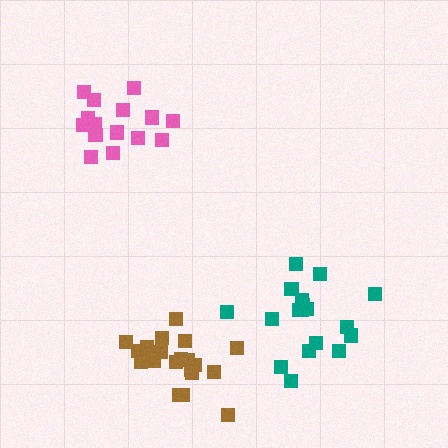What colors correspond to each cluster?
The clusters are colored: teal, brown, pink.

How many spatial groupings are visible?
There are 3 spatial groupings.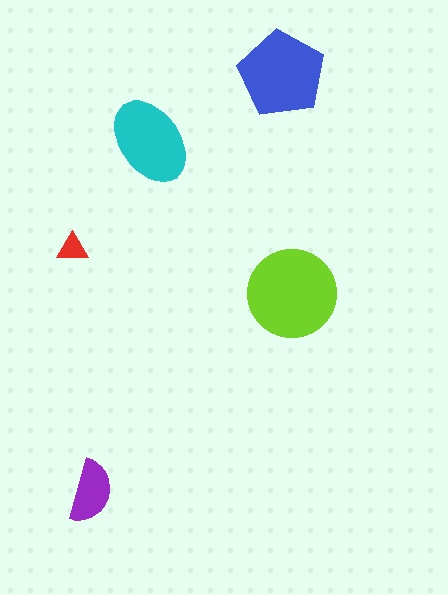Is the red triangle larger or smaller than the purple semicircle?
Smaller.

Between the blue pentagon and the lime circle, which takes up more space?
The lime circle.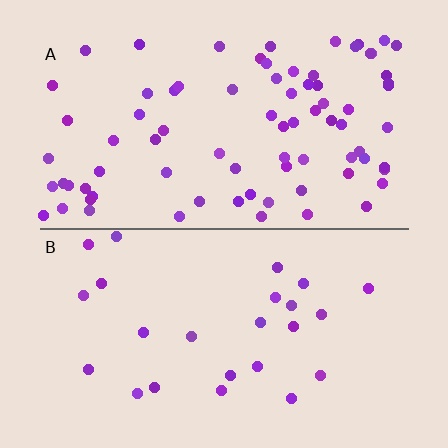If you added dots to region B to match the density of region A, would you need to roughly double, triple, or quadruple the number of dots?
Approximately triple.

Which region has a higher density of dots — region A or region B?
A (the top).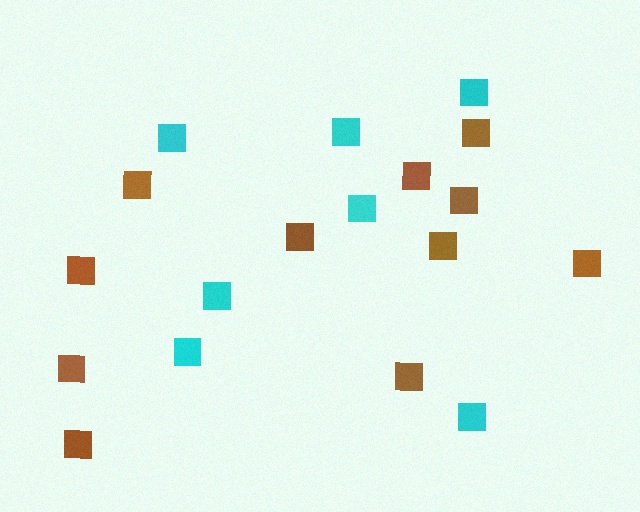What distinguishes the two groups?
There are 2 groups: one group of brown squares (11) and one group of cyan squares (7).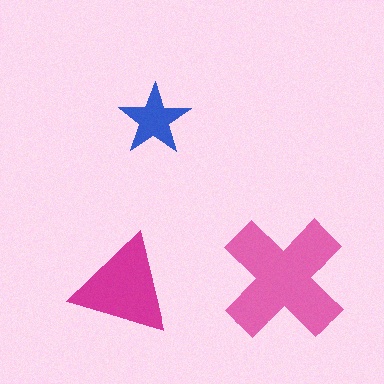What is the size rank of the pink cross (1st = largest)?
1st.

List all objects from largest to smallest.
The pink cross, the magenta triangle, the blue star.